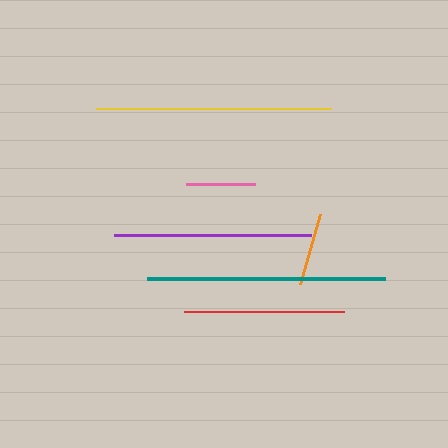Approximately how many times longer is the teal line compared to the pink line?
The teal line is approximately 3.4 times the length of the pink line.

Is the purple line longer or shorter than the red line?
The purple line is longer than the red line.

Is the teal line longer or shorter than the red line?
The teal line is longer than the red line.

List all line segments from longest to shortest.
From longest to shortest: teal, yellow, purple, red, orange, pink.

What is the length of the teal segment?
The teal segment is approximately 239 pixels long.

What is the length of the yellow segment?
The yellow segment is approximately 235 pixels long.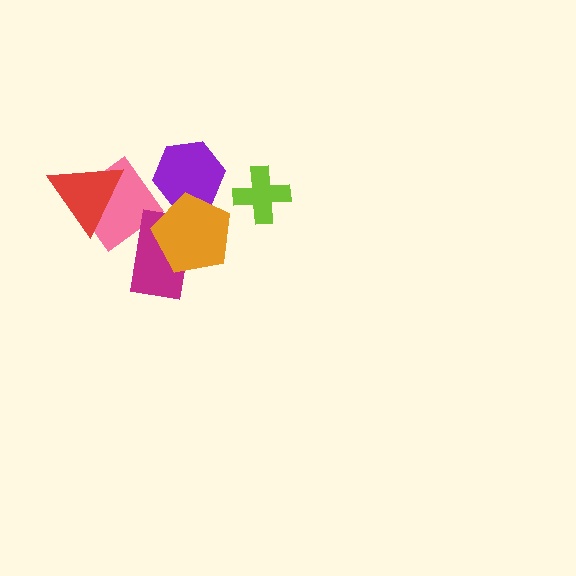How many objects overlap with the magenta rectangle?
2 objects overlap with the magenta rectangle.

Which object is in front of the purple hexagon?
The orange pentagon is in front of the purple hexagon.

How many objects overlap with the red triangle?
1 object overlaps with the red triangle.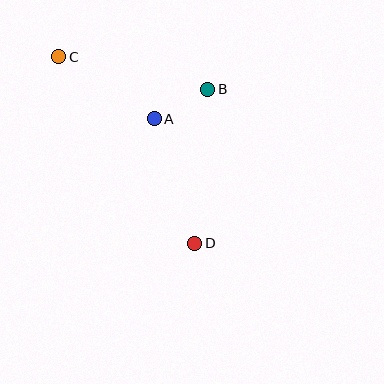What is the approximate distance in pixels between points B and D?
The distance between B and D is approximately 155 pixels.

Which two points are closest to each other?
Points A and B are closest to each other.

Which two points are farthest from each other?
Points C and D are farthest from each other.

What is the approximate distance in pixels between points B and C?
The distance between B and C is approximately 152 pixels.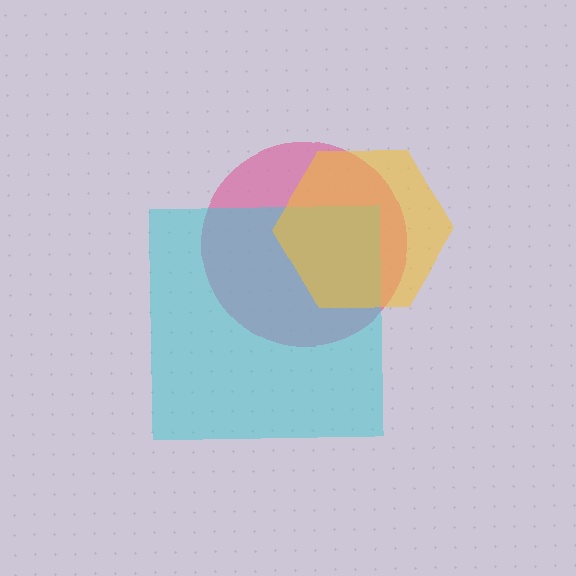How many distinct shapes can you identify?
There are 3 distinct shapes: a pink circle, a cyan square, a yellow hexagon.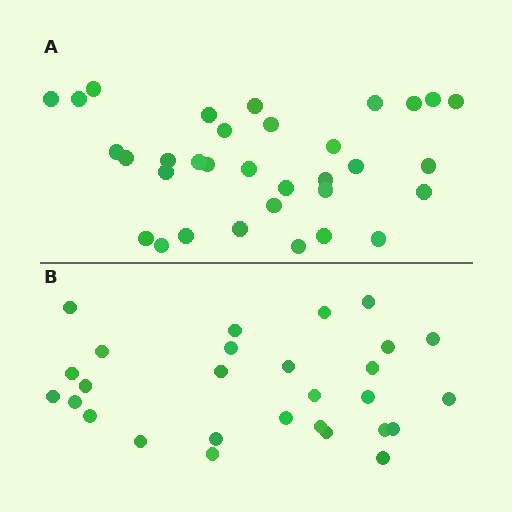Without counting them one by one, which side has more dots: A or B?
Region A (the top region) has more dots.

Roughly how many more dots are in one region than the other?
Region A has about 5 more dots than region B.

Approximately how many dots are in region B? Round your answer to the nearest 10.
About 30 dots. (The exact count is 28, which rounds to 30.)